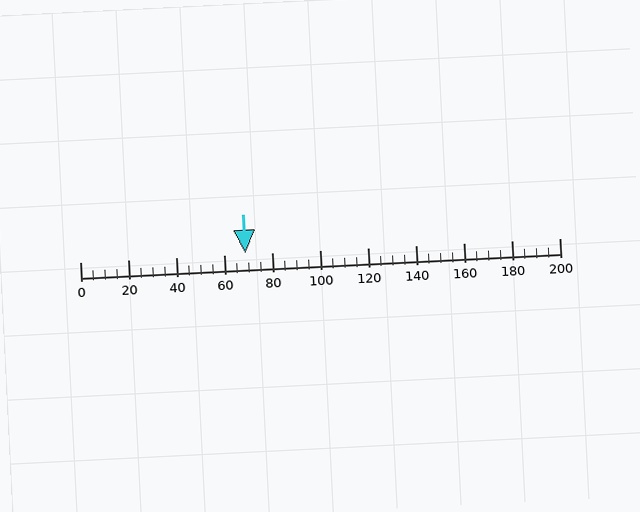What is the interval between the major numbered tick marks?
The major tick marks are spaced 20 units apart.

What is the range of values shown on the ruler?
The ruler shows values from 0 to 200.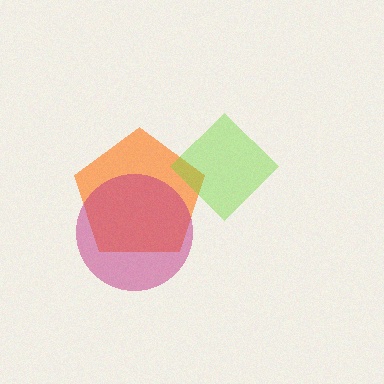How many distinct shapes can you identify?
There are 3 distinct shapes: an orange pentagon, a magenta circle, a lime diamond.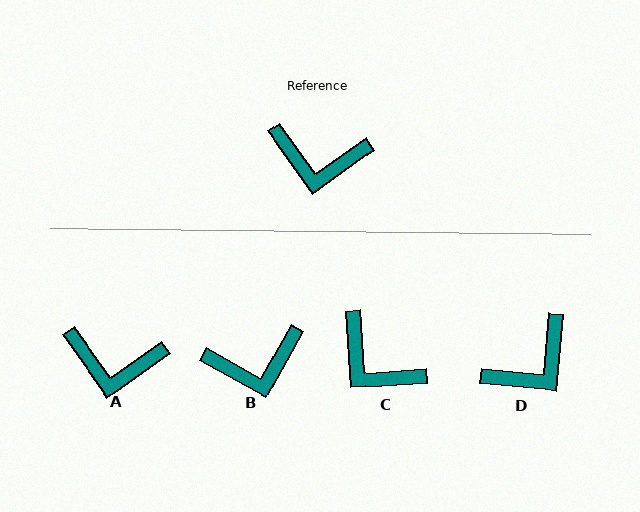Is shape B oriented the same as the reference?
No, it is off by about 25 degrees.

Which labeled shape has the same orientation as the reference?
A.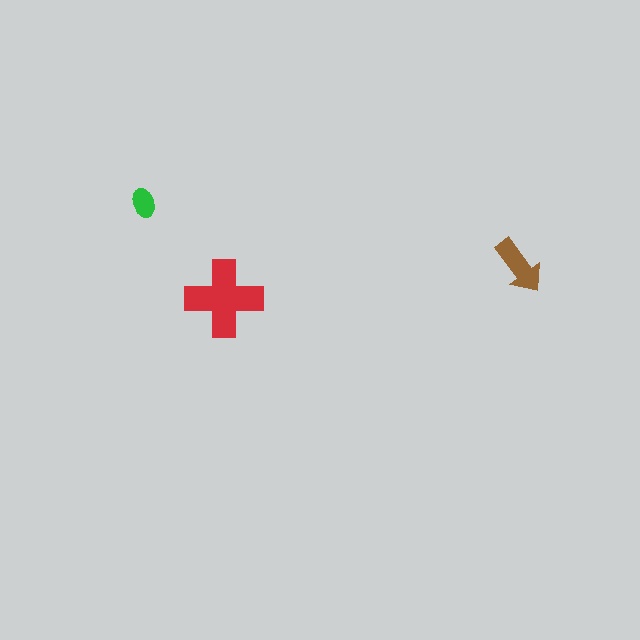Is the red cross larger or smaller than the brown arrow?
Larger.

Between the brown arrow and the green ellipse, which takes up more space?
The brown arrow.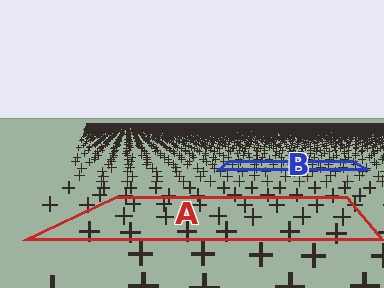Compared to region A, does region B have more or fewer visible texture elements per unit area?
Region B has more texture elements per unit area — they are packed more densely because it is farther away.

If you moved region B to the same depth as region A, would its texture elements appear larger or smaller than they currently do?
They would appear larger. At a closer depth, the same texture elements are projected at a bigger on-screen size.